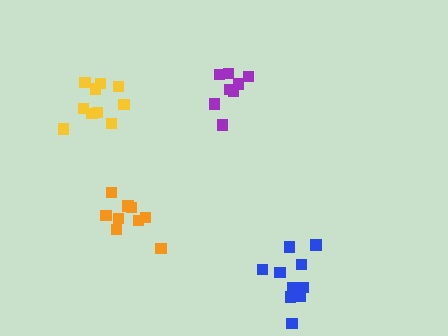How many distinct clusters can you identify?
There are 4 distinct clusters.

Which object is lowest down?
The blue cluster is bottommost.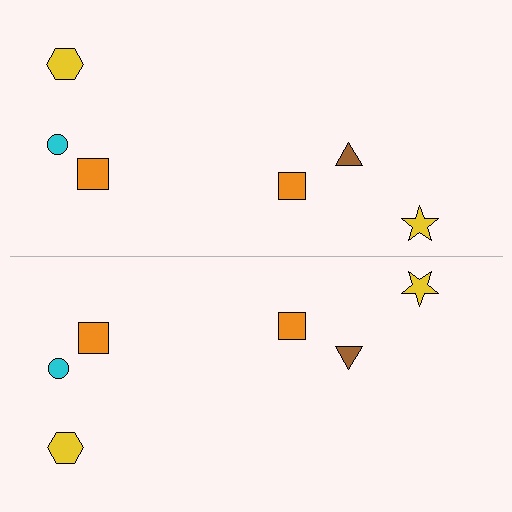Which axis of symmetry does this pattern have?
The pattern has a horizontal axis of symmetry running through the center of the image.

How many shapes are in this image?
There are 12 shapes in this image.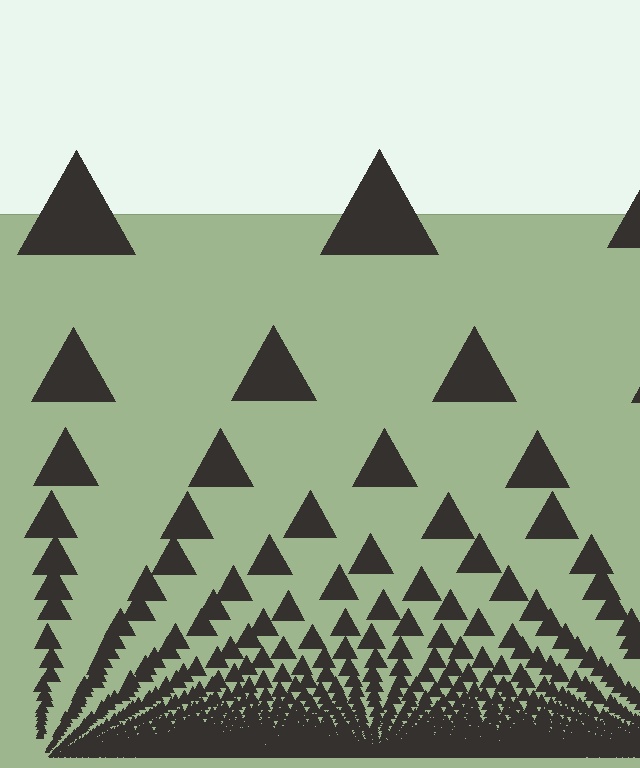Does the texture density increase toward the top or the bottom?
Density increases toward the bottom.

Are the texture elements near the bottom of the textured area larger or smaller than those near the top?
Smaller. The gradient is inverted — elements near the bottom are smaller and denser.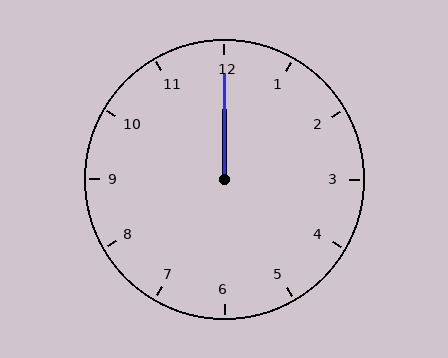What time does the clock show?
12:00.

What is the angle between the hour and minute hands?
Approximately 0 degrees.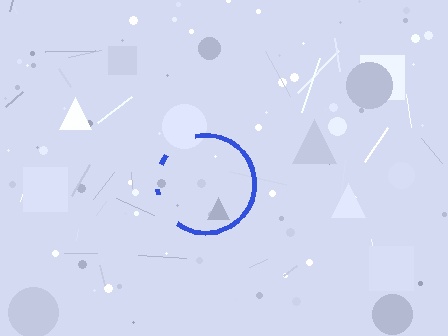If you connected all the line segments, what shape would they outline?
They would outline a circle.